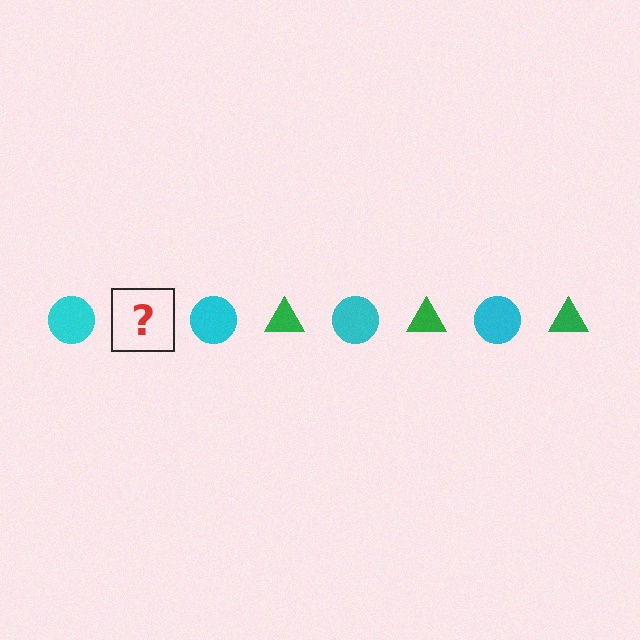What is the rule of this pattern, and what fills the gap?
The rule is that the pattern alternates between cyan circle and green triangle. The gap should be filled with a green triangle.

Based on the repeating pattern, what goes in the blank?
The blank should be a green triangle.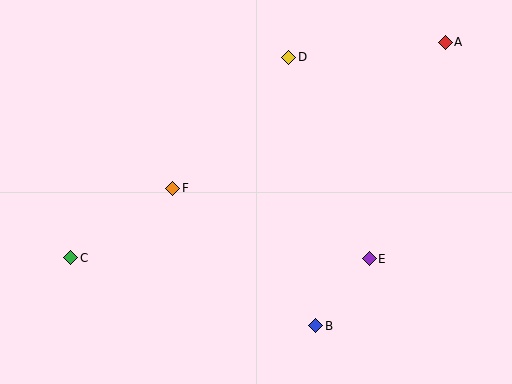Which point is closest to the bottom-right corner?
Point E is closest to the bottom-right corner.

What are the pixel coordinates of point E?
Point E is at (369, 259).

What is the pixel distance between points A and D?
The distance between A and D is 157 pixels.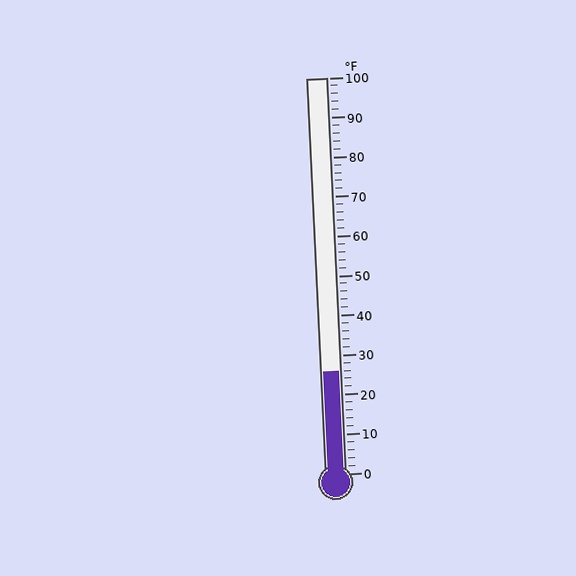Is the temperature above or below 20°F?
The temperature is above 20°F.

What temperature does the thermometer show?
The thermometer shows approximately 26°F.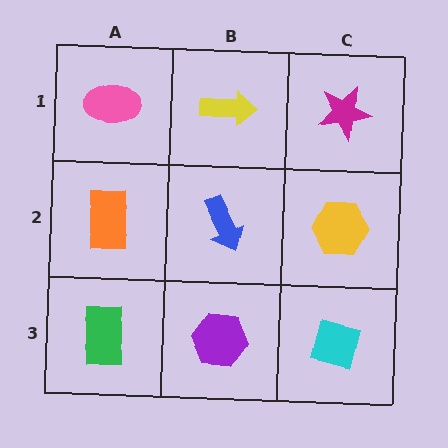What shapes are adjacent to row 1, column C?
A yellow hexagon (row 2, column C), a yellow arrow (row 1, column B).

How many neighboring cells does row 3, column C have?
2.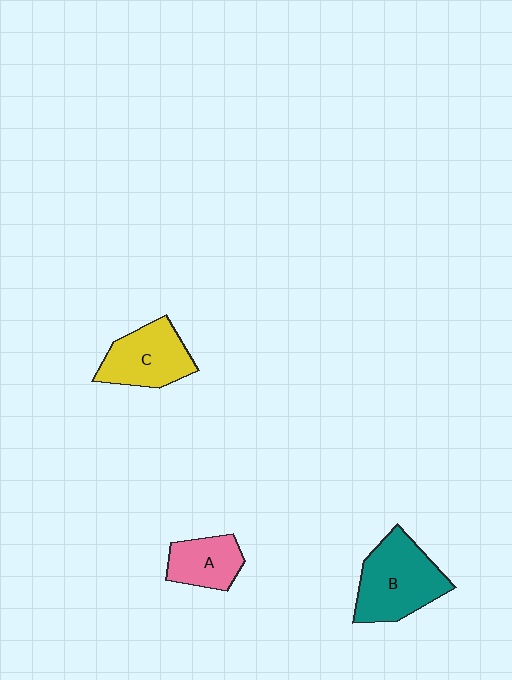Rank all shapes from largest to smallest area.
From largest to smallest: B (teal), C (yellow), A (pink).